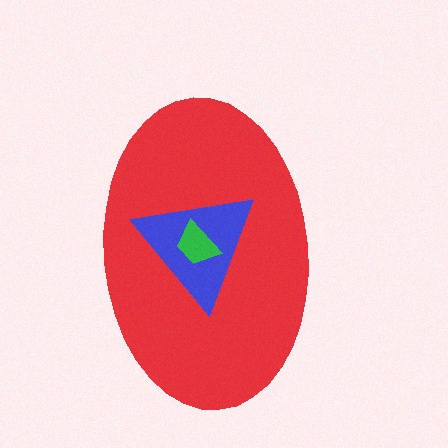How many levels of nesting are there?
3.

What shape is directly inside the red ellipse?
The blue triangle.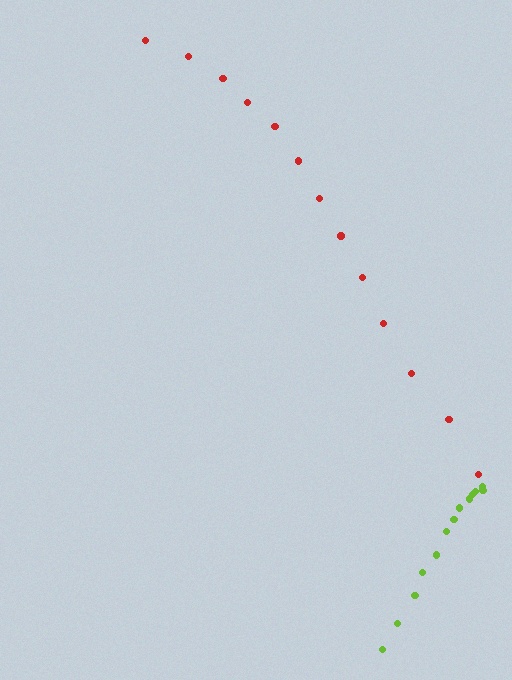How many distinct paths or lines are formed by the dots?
There are 2 distinct paths.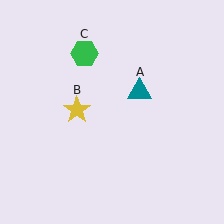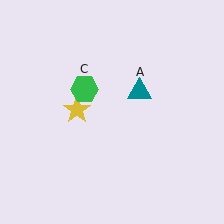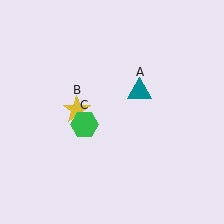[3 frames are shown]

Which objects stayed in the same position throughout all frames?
Teal triangle (object A) and yellow star (object B) remained stationary.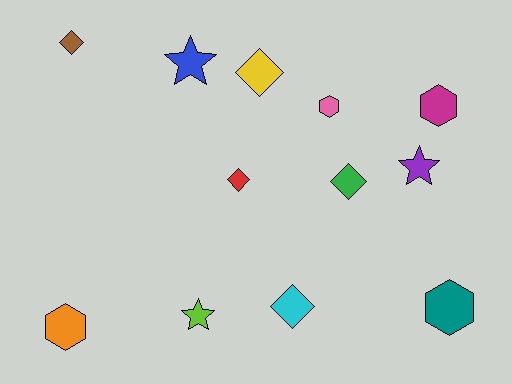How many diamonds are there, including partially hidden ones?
There are 5 diamonds.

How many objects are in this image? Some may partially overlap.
There are 12 objects.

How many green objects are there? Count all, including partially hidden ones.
There is 1 green object.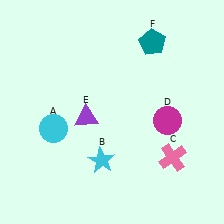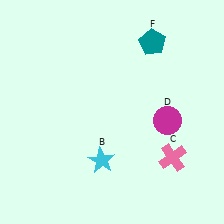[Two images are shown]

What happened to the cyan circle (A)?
The cyan circle (A) was removed in Image 2. It was in the bottom-left area of Image 1.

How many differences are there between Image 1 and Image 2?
There are 2 differences between the two images.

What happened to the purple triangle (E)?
The purple triangle (E) was removed in Image 2. It was in the bottom-left area of Image 1.